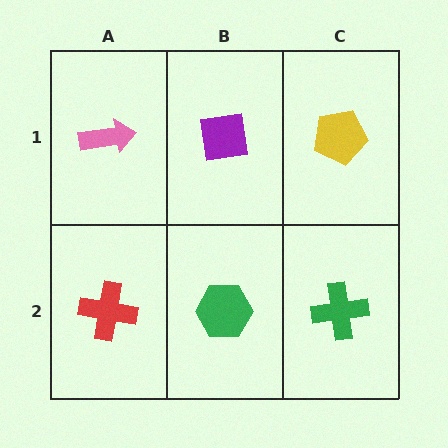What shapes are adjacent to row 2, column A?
A pink arrow (row 1, column A), a green hexagon (row 2, column B).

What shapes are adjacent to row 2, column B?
A purple square (row 1, column B), a red cross (row 2, column A), a green cross (row 2, column C).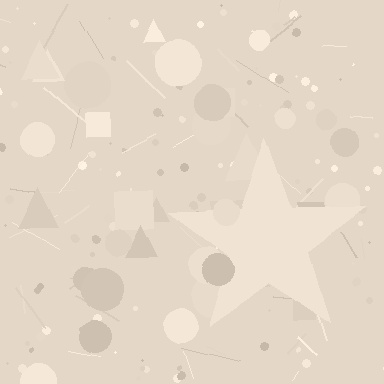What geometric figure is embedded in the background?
A star is embedded in the background.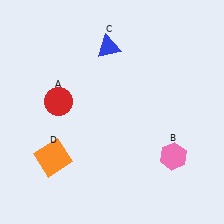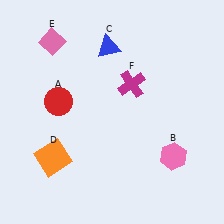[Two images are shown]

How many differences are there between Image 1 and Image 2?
There are 2 differences between the two images.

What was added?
A pink diamond (E), a magenta cross (F) were added in Image 2.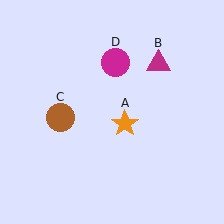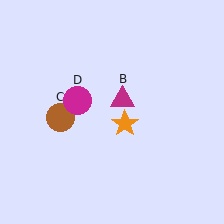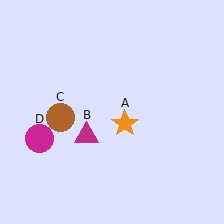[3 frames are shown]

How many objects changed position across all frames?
2 objects changed position: magenta triangle (object B), magenta circle (object D).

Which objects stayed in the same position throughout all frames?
Orange star (object A) and brown circle (object C) remained stationary.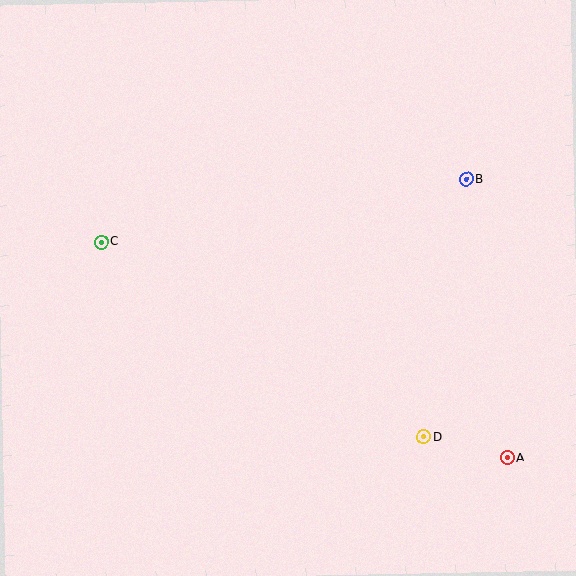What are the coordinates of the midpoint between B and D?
The midpoint between B and D is at (445, 308).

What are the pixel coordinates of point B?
Point B is at (466, 179).